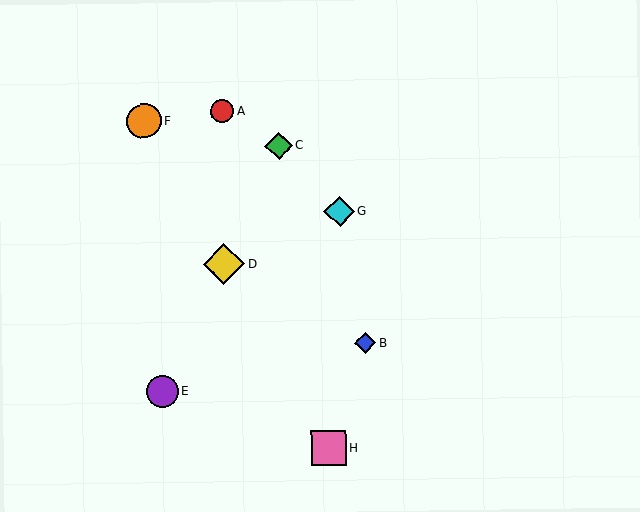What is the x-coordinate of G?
Object G is at x≈339.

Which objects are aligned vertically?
Objects A, D are aligned vertically.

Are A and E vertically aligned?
No, A is at x≈222 and E is at x≈163.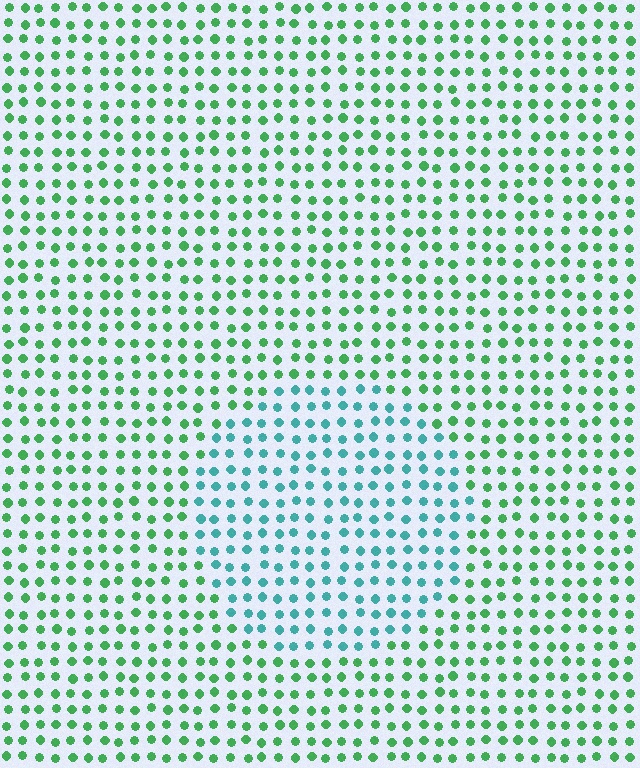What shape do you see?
I see a circle.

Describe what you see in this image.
The image is filled with small green elements in a uniform arrangement. A circle-shaped region is visible where the elements are tinted to a slightly different hue, forming a subtle color boundary.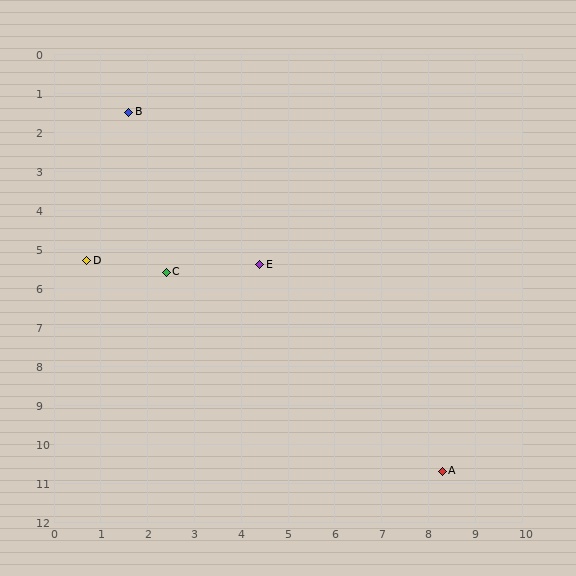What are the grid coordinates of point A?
Point A is at approximately (8.3, 10.7).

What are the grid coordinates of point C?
Point C is at approximately (2.4, 5.6).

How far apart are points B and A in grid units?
Points B and A are about 11.4 grid units apart.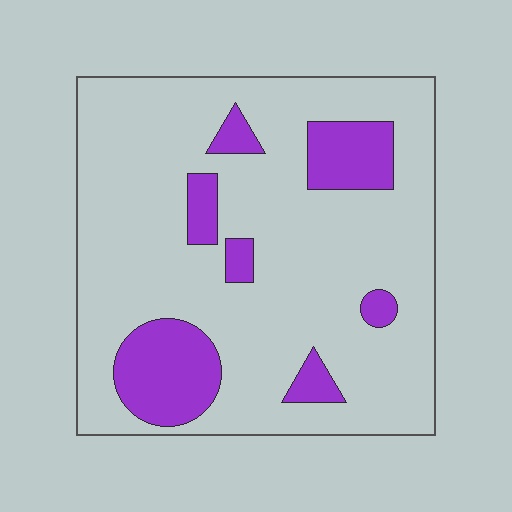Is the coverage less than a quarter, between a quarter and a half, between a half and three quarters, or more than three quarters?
Less than a quarter.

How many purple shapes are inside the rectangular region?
7.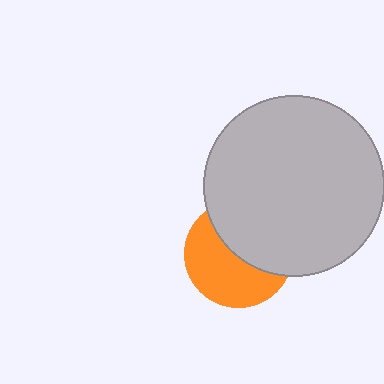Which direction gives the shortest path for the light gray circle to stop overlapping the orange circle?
Moving toward the upper-right gives the shortest separation.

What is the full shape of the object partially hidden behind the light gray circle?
The partially hidden object is an orange circle.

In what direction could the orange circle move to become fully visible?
The orange circle could move toward the lower-left. That would shift it out from behind the light gray circle entirely.